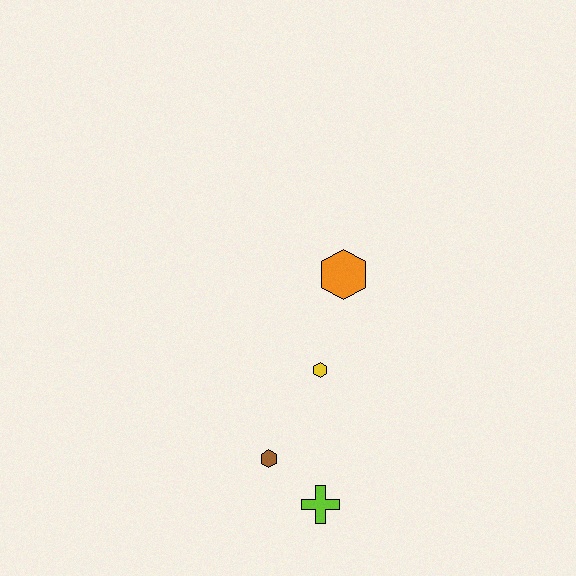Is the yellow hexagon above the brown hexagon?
Yes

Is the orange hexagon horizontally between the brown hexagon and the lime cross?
No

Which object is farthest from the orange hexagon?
The lime cross is farthest from the orange hexagon.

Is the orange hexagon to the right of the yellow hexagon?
Yes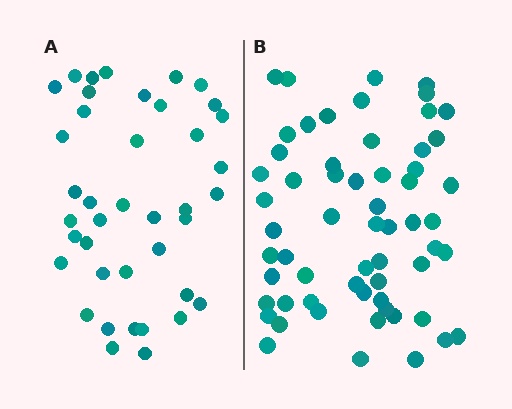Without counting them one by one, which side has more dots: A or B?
Region B (the right region) has more dots.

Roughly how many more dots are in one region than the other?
Region B has approximately 20 more dots than region A.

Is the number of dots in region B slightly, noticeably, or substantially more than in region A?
Region B has substantially more. The ratio is roughly 1.5 to 1.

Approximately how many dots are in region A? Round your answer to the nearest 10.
About 40 dots.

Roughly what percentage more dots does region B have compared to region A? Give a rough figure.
About 50% more.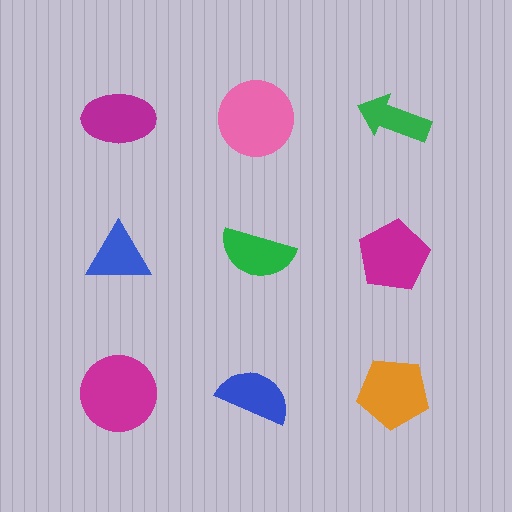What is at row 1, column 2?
A pink circle.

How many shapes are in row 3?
3 shapes.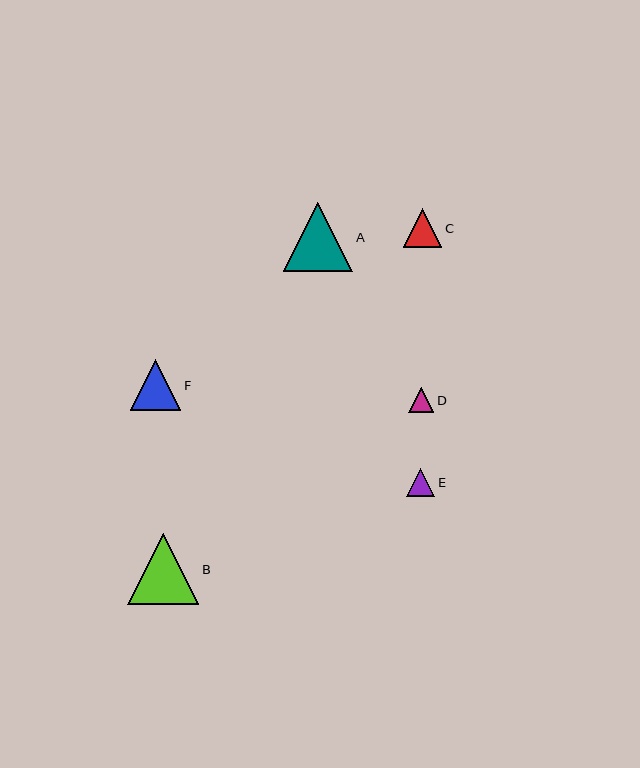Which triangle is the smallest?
Triangle D is the smallest with a size of approximately 25 pixels.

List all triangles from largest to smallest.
From largest to smallest: B, A, F, C, E, D.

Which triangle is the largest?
Triangle B is the largest with a size of approximately 71 pixels.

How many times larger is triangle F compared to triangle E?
Triangle F is approximately 1.8 times the size of triangle E.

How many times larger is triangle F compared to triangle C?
Triangle F is approximately 1.3 times the size of triangle C.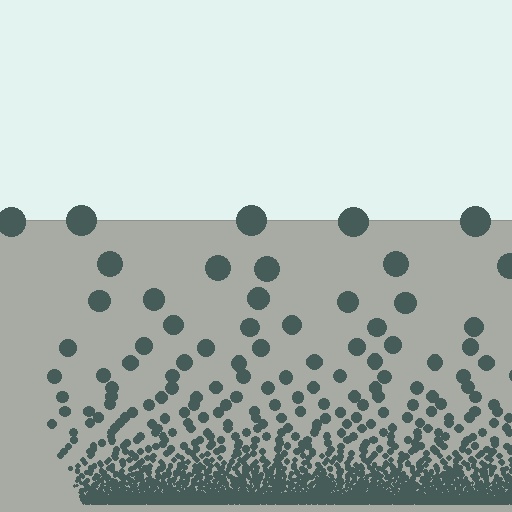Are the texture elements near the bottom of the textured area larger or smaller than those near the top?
Smaller. The gradient is inverted — elements near the bottom are smaller and denser.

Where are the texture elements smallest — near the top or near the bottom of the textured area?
Near the bottom.